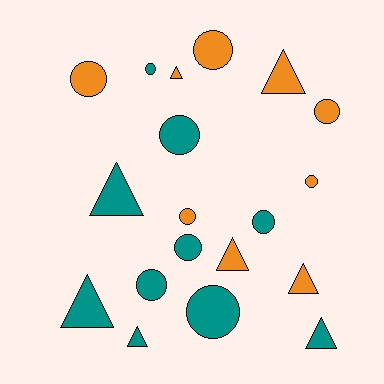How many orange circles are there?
There are 5 orange circles.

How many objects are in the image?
There are 19 objects.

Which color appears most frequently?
Teal, with 10 objects.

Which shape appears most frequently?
Circle, with 11 objects.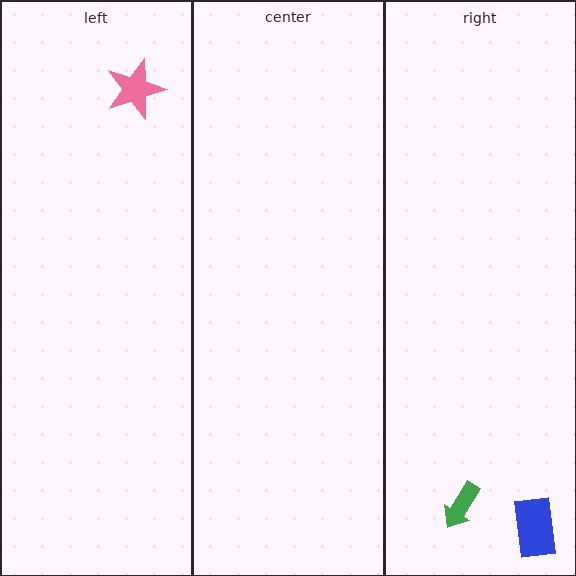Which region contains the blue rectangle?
The right region.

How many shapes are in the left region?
1.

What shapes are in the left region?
The pink star.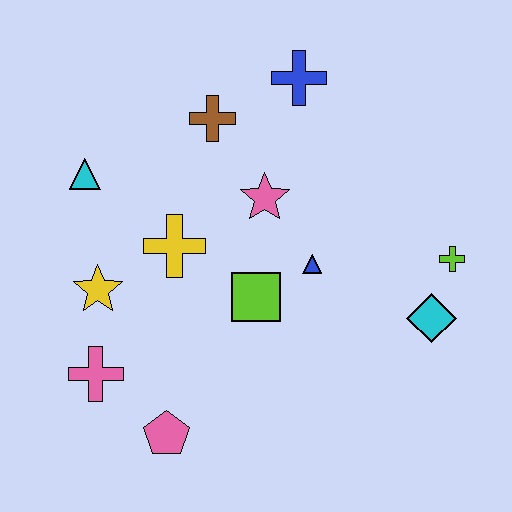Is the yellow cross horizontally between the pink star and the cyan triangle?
Yes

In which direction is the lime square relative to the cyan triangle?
The lime square is to the right of the cyan triangle.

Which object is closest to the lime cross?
The cyan diamond is closest to the lime cross.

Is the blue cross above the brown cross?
Yes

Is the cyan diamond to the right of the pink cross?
Yes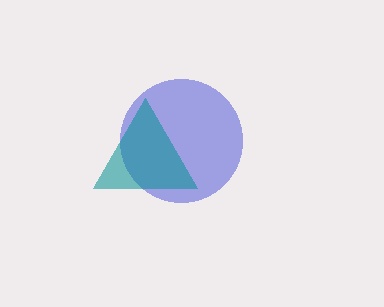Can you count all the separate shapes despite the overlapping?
Yes, there are 2 separate shapes.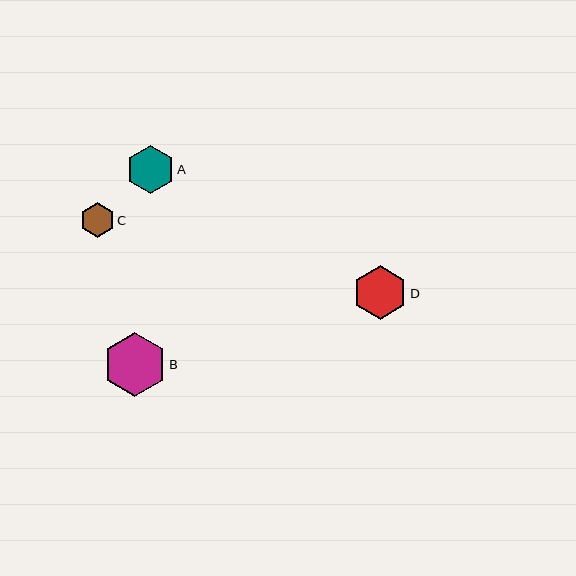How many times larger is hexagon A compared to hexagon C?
Hexagon A is approximately 1.4 times the size of hexagon C.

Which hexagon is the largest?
Hexagon B is the largest with a size of approximately 63 pixels.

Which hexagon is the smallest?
Hexagon C is the smallest with a size of approximately 34 pixels.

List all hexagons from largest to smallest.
From largest to smallest: B, D, A, C.